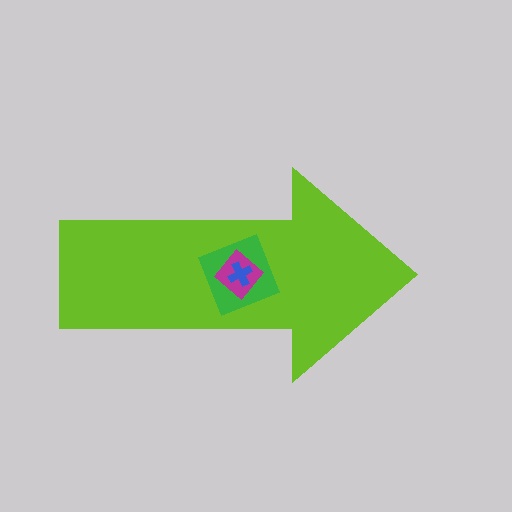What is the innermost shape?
The blue cross.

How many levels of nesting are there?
4.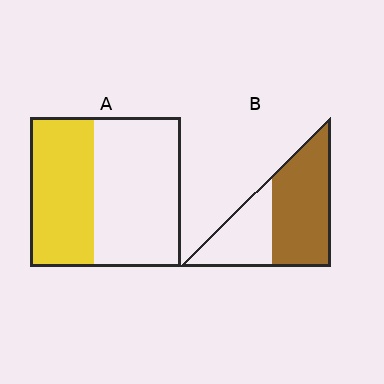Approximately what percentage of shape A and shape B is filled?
A is approximately 40% and B is approximately 65%.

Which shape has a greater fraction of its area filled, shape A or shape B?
Shape B.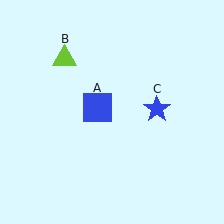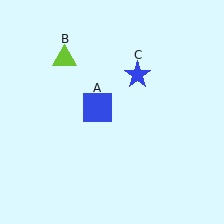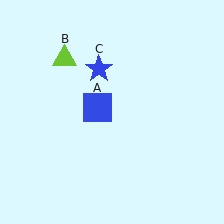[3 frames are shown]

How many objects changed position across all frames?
1 object changed position: blue star (object C).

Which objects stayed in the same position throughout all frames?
Blue square (object A) and lime triangle (object B) remained stationary.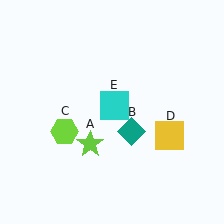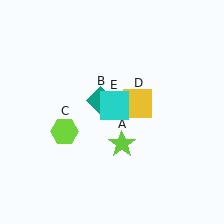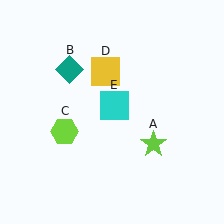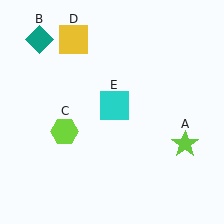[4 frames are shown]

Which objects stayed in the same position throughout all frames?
Lime hexagon (object C) and cyan square (object E) remained stationary.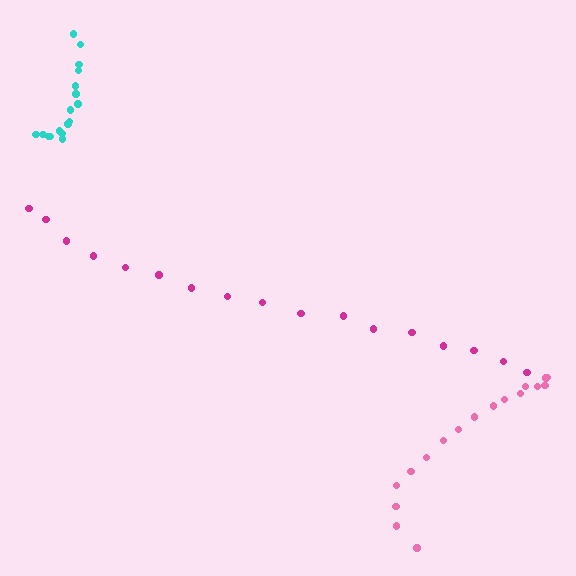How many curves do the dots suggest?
There are 3 distinct paths.